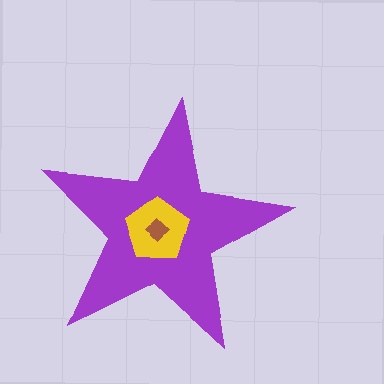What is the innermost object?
The brown diamond.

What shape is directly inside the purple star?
The yellow pentagon.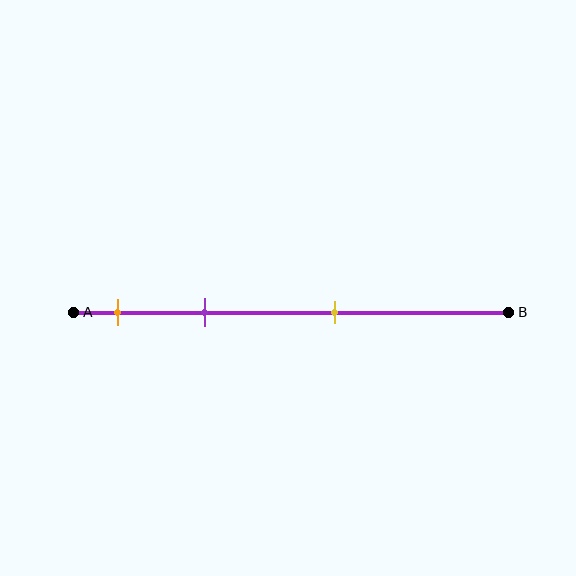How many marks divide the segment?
There are 3 marks dividing the segment.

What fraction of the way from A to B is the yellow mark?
The yellow mark is approximately 60% (0.6) of the way from A to B.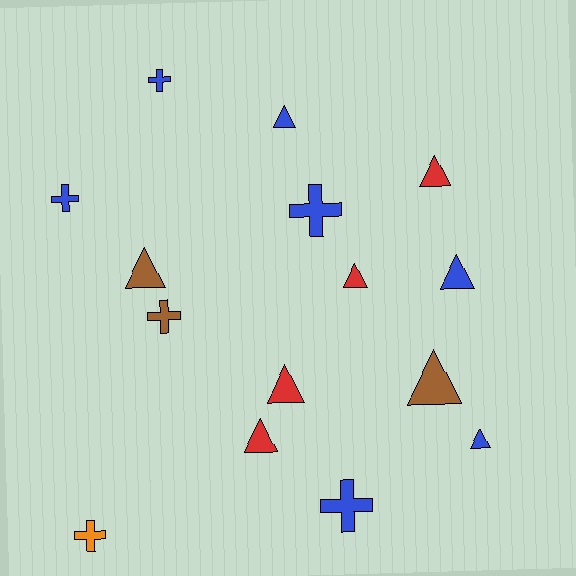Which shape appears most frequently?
Triangle, with 9 objects.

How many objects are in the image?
There are 15 objects.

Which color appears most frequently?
Blue, with 7 objects.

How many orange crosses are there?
There is 1 orange cross.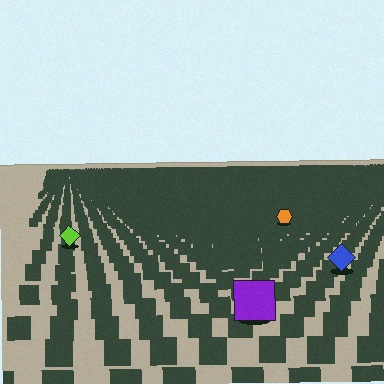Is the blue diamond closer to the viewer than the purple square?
No. The purple square is closer — you can tell from the texture gradient: the ground texture is coarser near it.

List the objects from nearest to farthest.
From nearest to farthest: the purple square, the blue diamond, the lime diamond, the orange hexagon.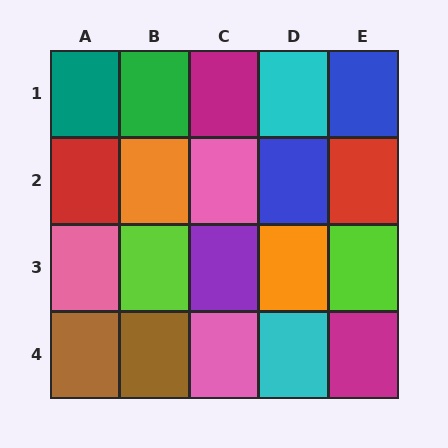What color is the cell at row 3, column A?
Pink.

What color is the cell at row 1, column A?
Teal.